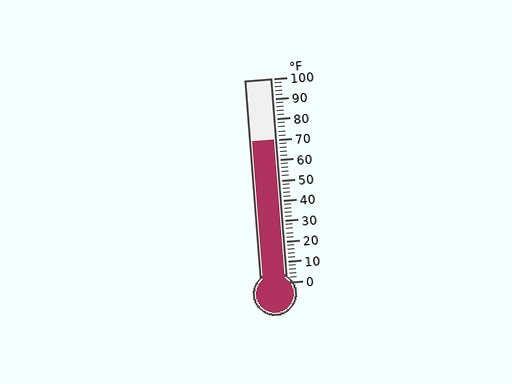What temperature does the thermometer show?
The thermometer shows approximately 70°F.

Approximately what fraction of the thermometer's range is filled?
The thermometer is filled to approximately 70% of its range.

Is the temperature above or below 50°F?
The temperature is above 50°F.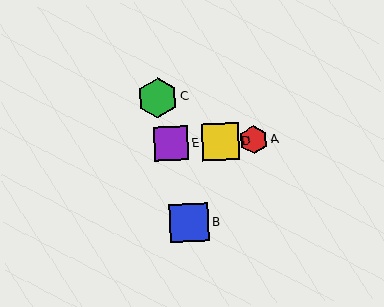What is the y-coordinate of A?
Object A is at y≈140.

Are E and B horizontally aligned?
No, E is at y≈144 and B is at y≈223.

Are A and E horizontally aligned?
Yes, both are at y≈140.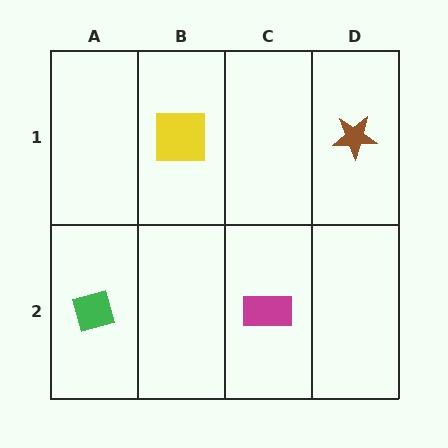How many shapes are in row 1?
2 shapes.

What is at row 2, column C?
A magenta rectangle.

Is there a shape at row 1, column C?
No, that cell is empty.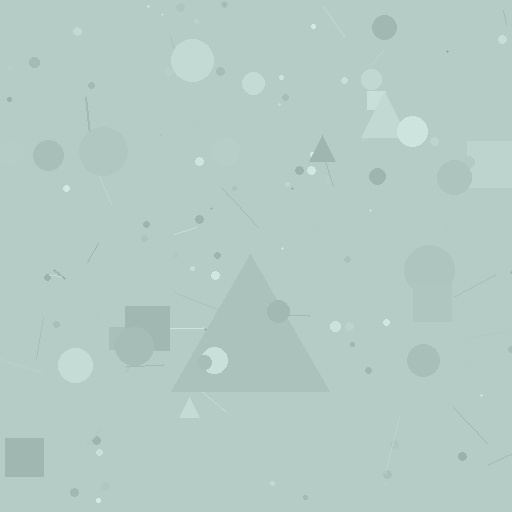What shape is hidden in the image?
A triangle is hidden in the image.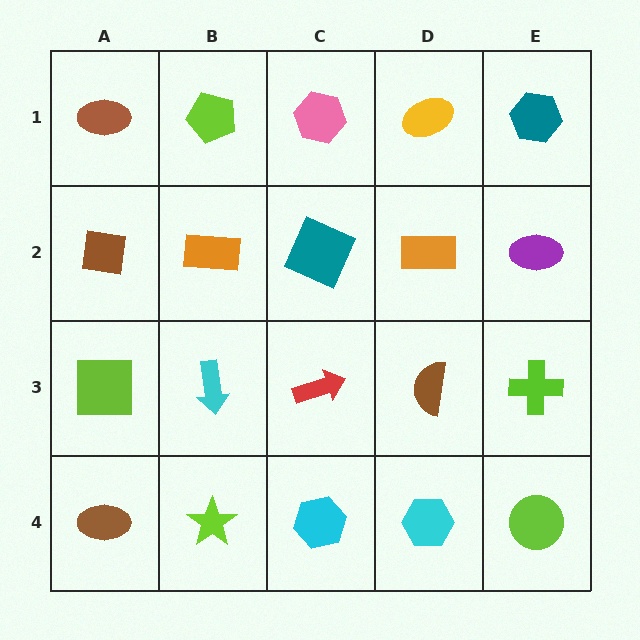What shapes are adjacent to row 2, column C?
A pink hexagon (row 1, column C), a red arrow (row 3, column C), an orange rectangle (row 2, column B), an orange rectangle (row 2, column D).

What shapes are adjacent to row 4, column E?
A lime cross (row 3, column E), a cyan hexagon (row 4, column D).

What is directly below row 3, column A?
A brown ellipse.